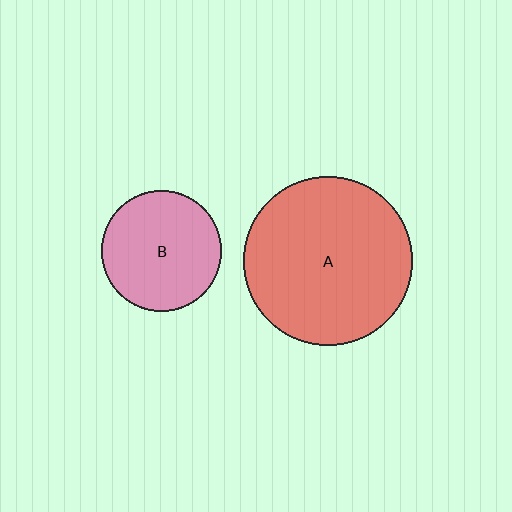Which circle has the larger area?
Circle A (red).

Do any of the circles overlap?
No, none of the circles overlap.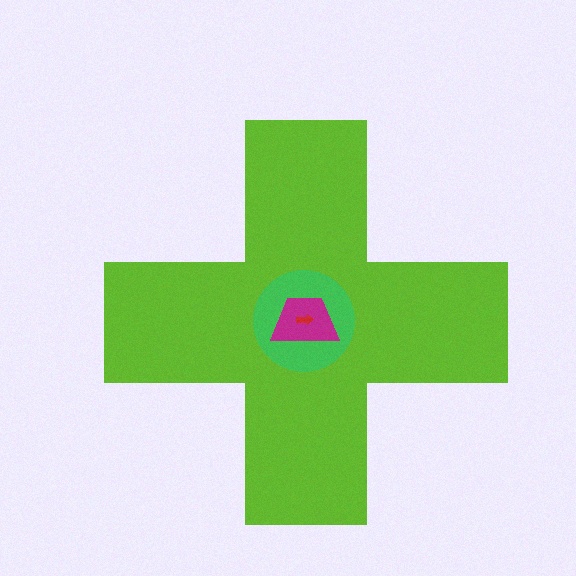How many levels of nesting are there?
4.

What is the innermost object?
The red arrow.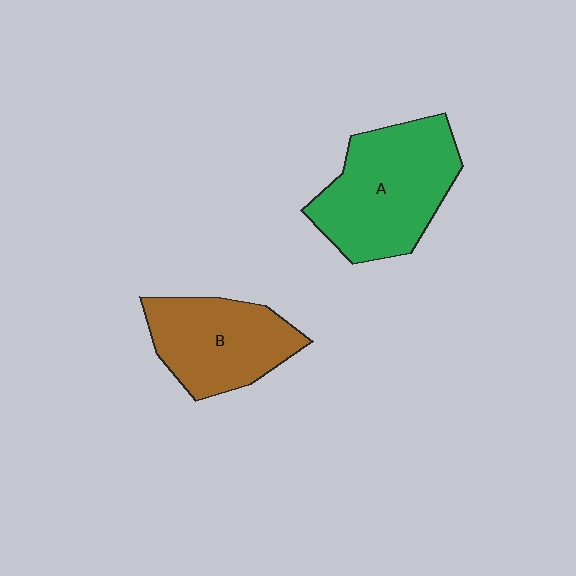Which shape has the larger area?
Shape A (green).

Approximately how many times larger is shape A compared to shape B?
Approximately 1.3 times.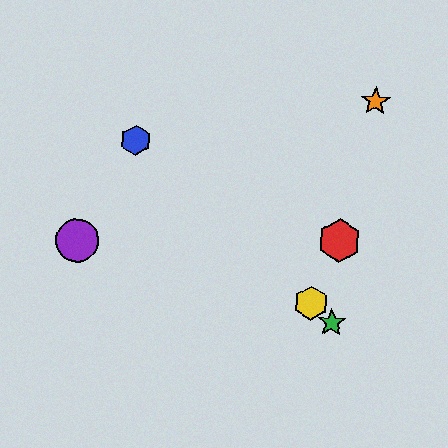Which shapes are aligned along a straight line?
The blue hexagon, the green star, the yellow hexagon are aligned along a straight line.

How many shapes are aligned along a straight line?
3 shapes (the blue hexagon, the green star, the yellow hexagon) are aligned along a straight line.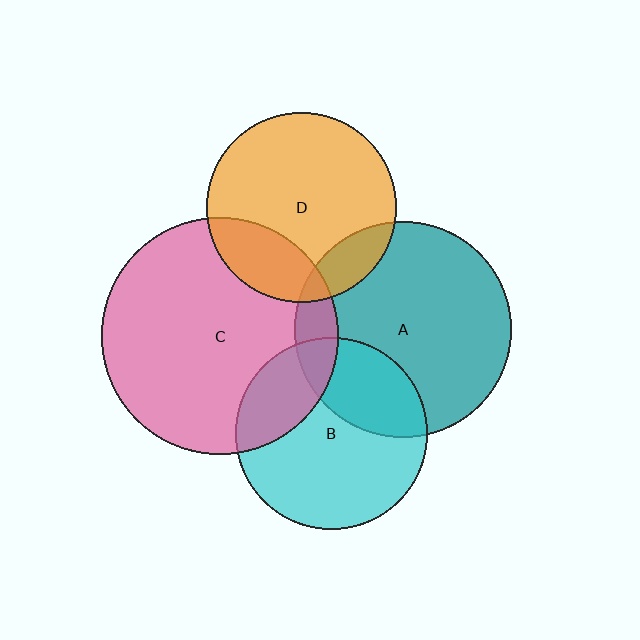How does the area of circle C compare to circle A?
Approximately 1.2 times.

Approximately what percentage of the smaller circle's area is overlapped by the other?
Approximately 20%.